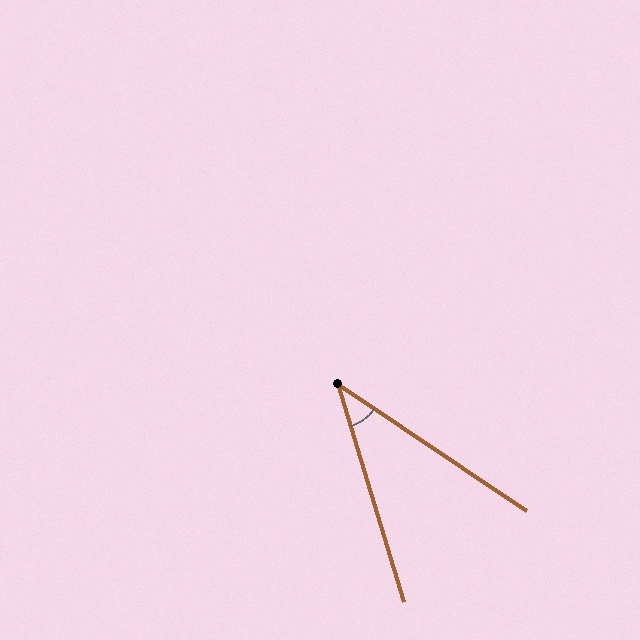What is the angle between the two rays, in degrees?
Approximately 40 degrees.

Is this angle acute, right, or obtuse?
It is acute.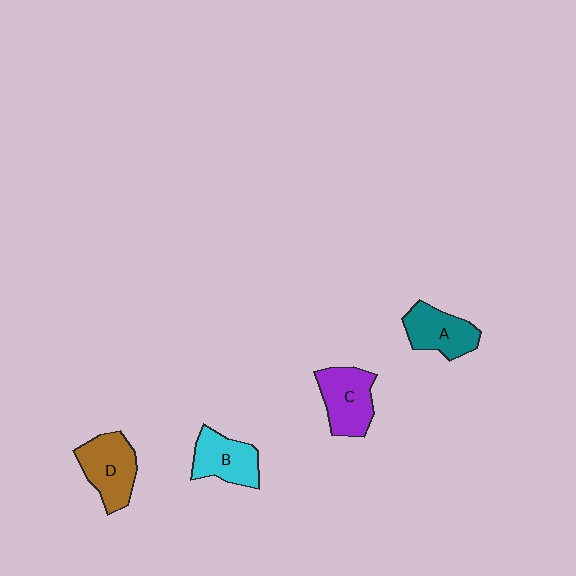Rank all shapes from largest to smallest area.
From largest to smallest: D (brown), C (purple), B (cyan), A (teal).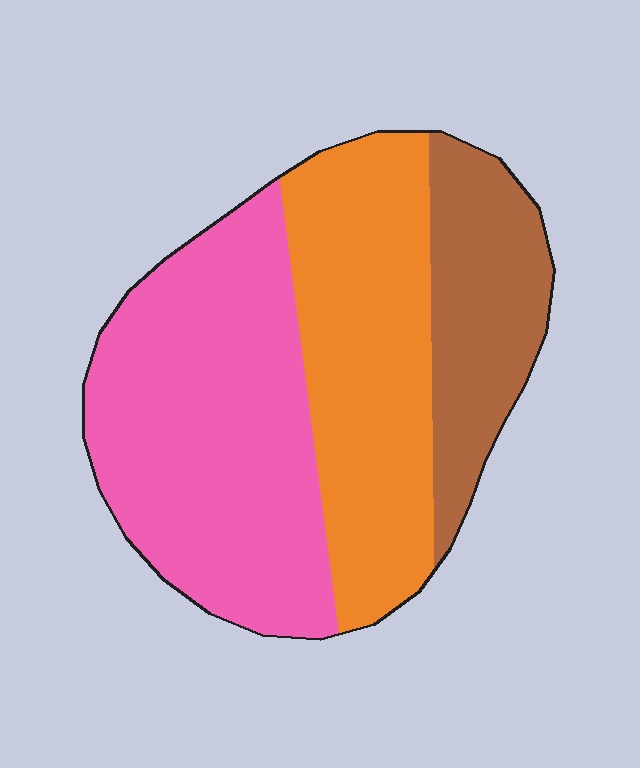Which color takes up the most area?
Pink, at roughly 45%.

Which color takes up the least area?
Brown, at roughly 20%.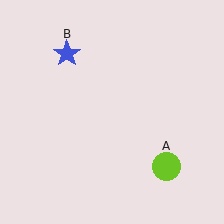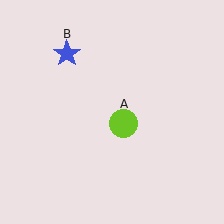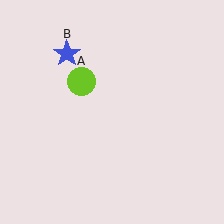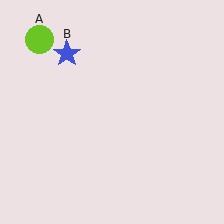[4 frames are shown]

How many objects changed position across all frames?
1 object changed position: lime circle (object A).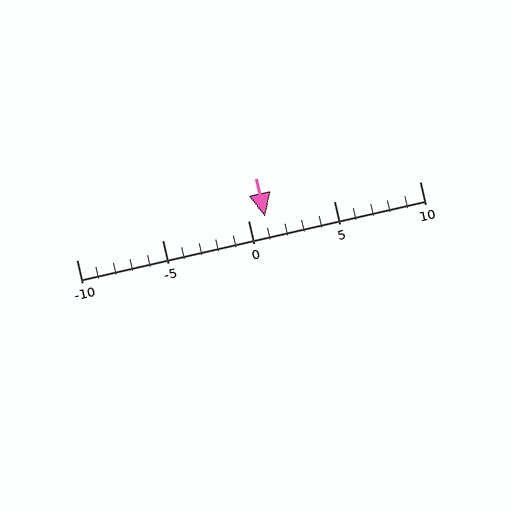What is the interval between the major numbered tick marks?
The major tick marks are spaced 5 units apart.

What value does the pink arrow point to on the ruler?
The pink arrow points to approximately 1.